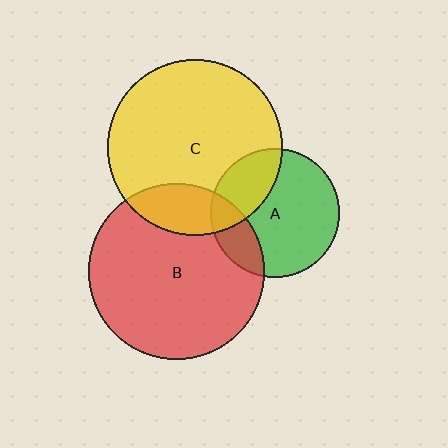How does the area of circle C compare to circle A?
Approximately 1.8 times.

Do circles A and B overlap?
Yes.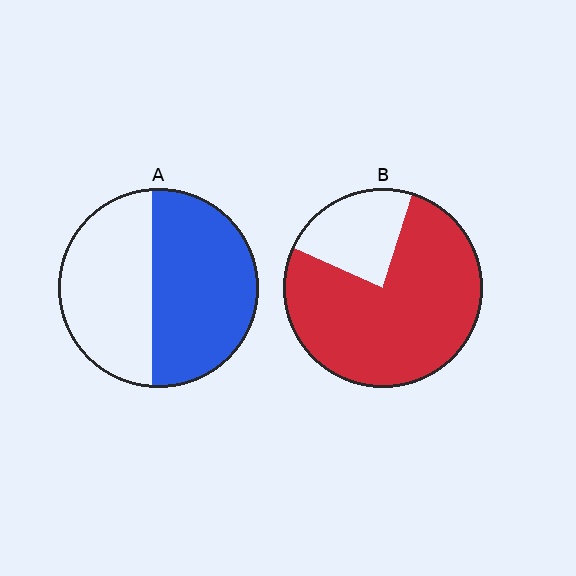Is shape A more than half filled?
Yes.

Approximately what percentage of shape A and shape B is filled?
A is approximately 55% and B is approximately 75%.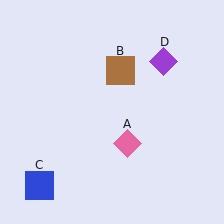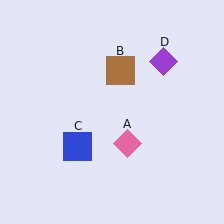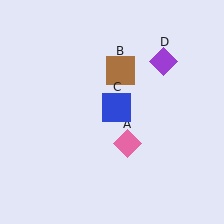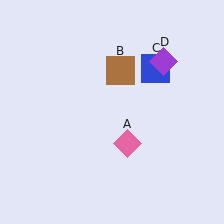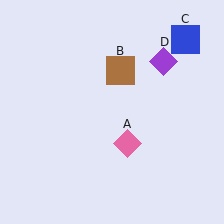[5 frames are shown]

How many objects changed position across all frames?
1 object changed position: blue square (object C).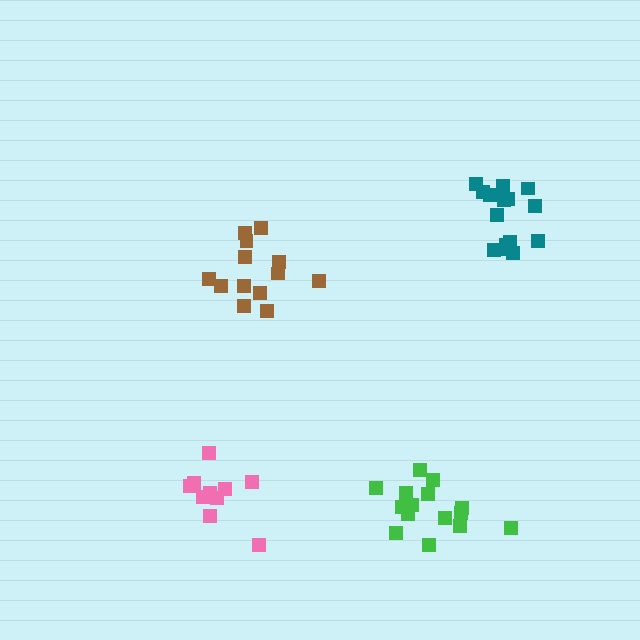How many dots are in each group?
Group 1: 15 dots, Group 2: 15 dots, Group 3: 13 dots, Group 4: 11 dots (54 total).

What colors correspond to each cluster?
The clusters are colored: teal, green, brown, pink.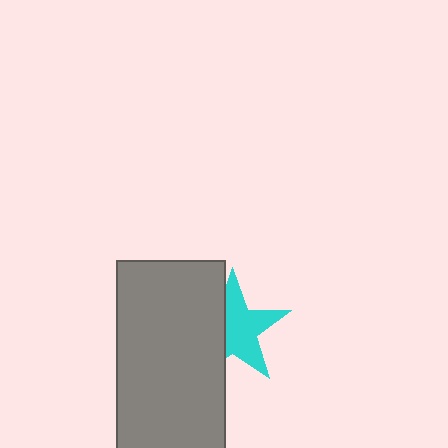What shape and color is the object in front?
The object in front is a gray rectangle.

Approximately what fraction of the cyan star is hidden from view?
Roughly 37% of the cyan star is hidden behind the gray rectangle.